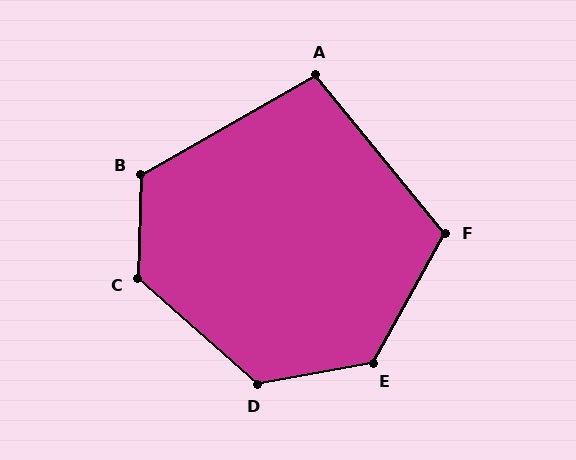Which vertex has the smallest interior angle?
A, at approximately 100 degrees.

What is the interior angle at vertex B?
Approximately 121 degrees (obtuse).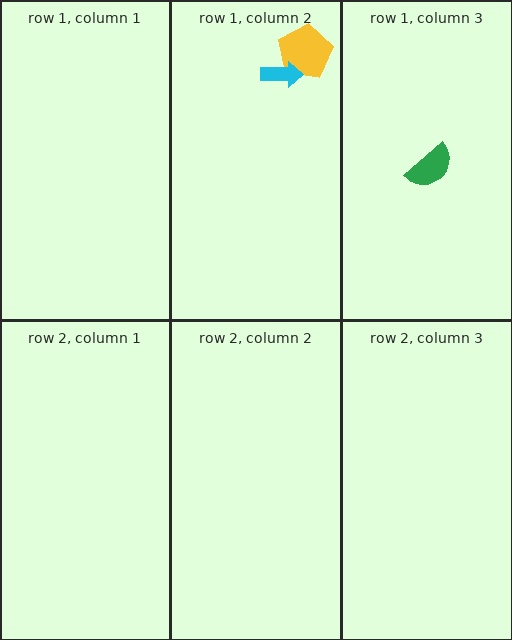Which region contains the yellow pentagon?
The row 1, column 2 region.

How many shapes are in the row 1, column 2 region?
2.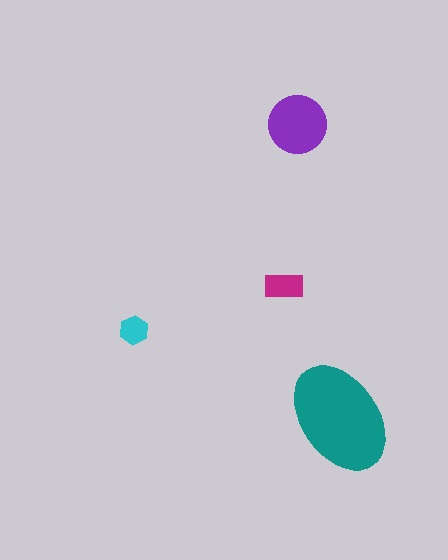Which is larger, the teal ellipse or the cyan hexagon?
The teal ellipse.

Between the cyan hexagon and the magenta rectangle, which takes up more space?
The magenta rectangle.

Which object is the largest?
The teal ellipse.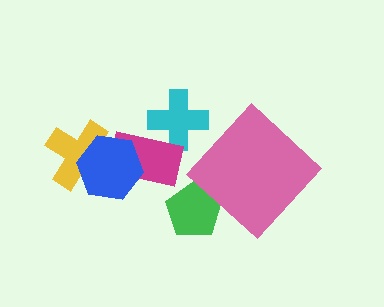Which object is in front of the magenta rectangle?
The blue hexagon is in front of the magenta rectangle.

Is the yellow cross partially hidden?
Yes, it is partially covered by another shape.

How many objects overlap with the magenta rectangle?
2 objects overlap with the magenta rectangle.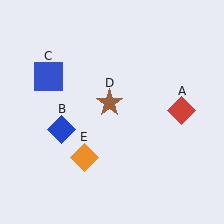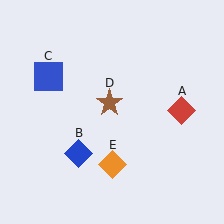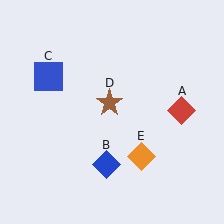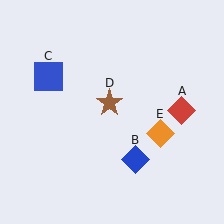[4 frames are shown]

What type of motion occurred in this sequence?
The blue diamond (object B), orange diamond (object E) rotated counterclockwise around the center of the scene.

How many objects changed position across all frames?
2 objects changed position: blue diamond (object B), orange diamond (object E).